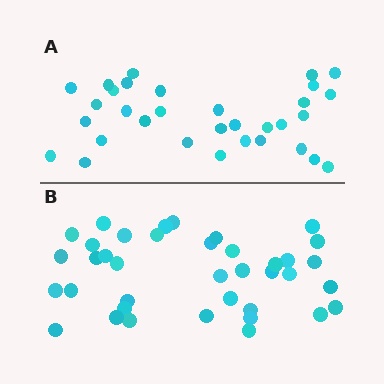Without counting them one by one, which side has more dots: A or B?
Region B (the bottom region) has more dots.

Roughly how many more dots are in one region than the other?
Region B has about 6 more dots than region A.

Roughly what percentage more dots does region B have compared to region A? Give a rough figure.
About 20% more.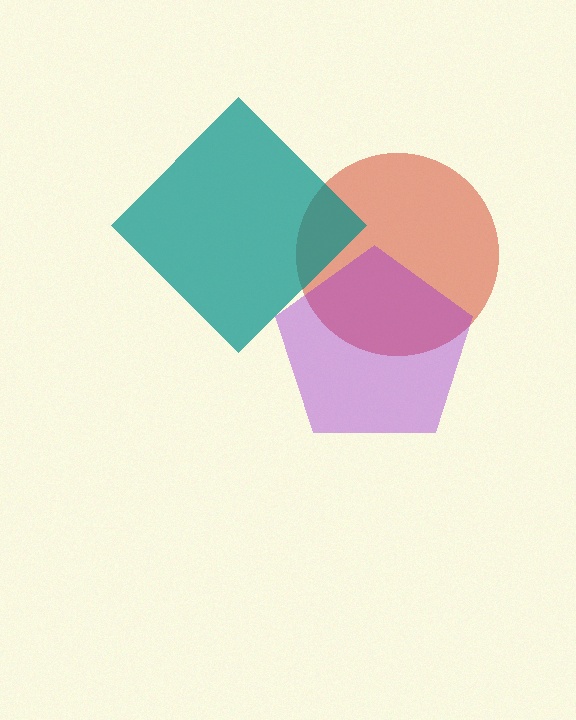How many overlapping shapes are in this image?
There are 3 overlapping shapes in the image.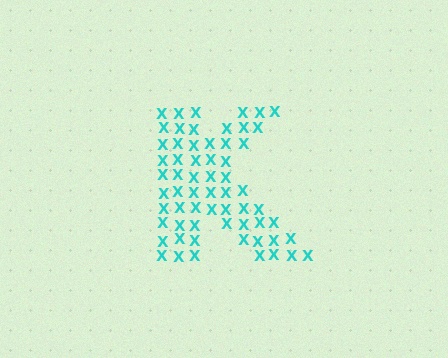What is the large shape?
The large shape is the letter K.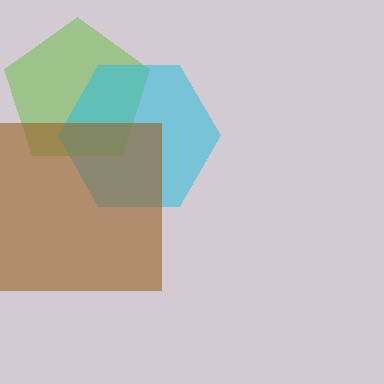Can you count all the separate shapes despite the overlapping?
Yes, there are 3 separate shapes.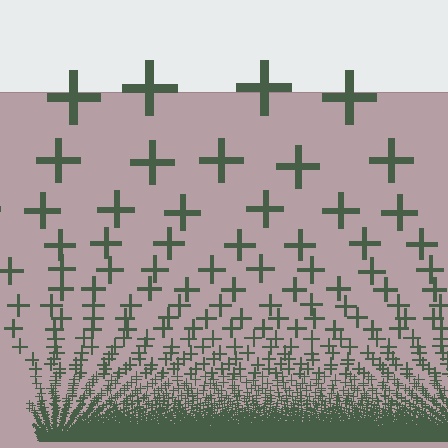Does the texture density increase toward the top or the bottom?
Density increases toward the bottom.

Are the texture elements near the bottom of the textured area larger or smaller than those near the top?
Smaller. The gradient is inverted — elements near the bottom are smaller and denser.